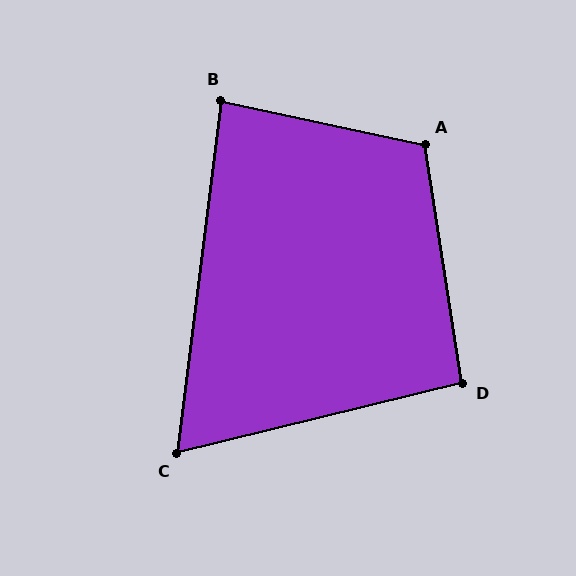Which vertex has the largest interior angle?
A, at approximately 111 degrees.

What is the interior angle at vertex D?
Approximately 95 degrees (approximately right).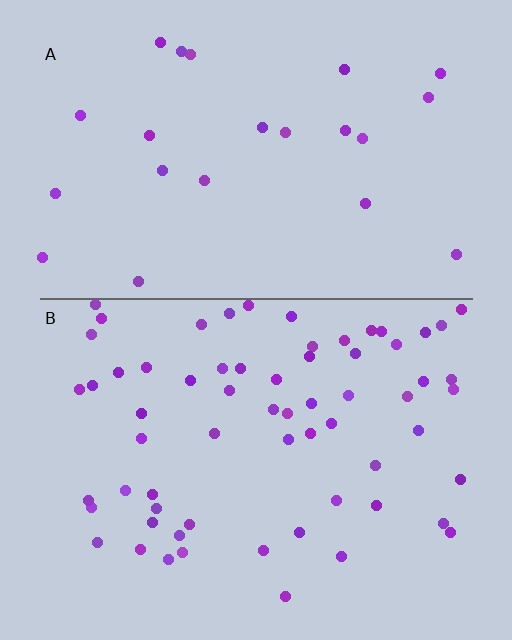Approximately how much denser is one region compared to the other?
Approximately 2.8× — region B over region A.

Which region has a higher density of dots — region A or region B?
B (the bottom).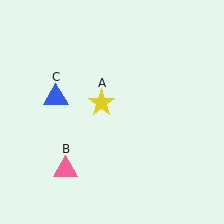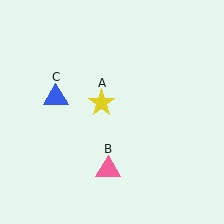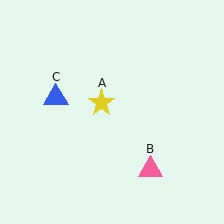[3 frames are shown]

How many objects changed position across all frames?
1 object changed position: pink triangle (object B).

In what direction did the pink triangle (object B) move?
The pink triangle (object B) moved right.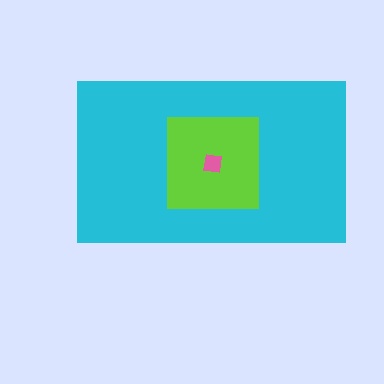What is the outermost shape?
The cyan rectangle.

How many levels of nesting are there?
3.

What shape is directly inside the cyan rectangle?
The lime square.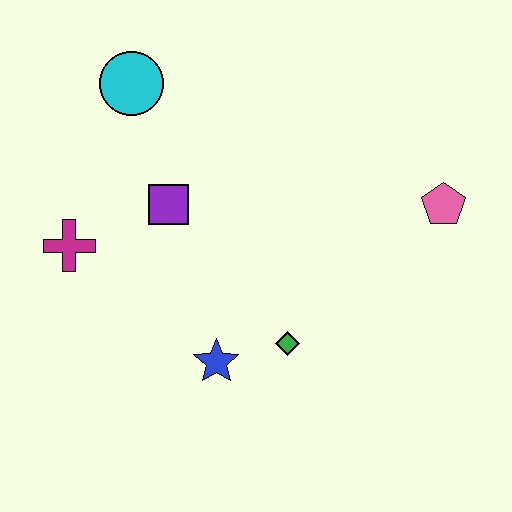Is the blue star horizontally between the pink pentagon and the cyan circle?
Yes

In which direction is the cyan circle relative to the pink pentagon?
The cyan circle is to the left of the pink pentagon.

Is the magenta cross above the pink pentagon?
No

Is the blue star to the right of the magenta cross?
Yes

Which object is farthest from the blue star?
The cyan circle is farthest from the blue star.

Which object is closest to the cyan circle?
The purple square is closest to the cyan circle.